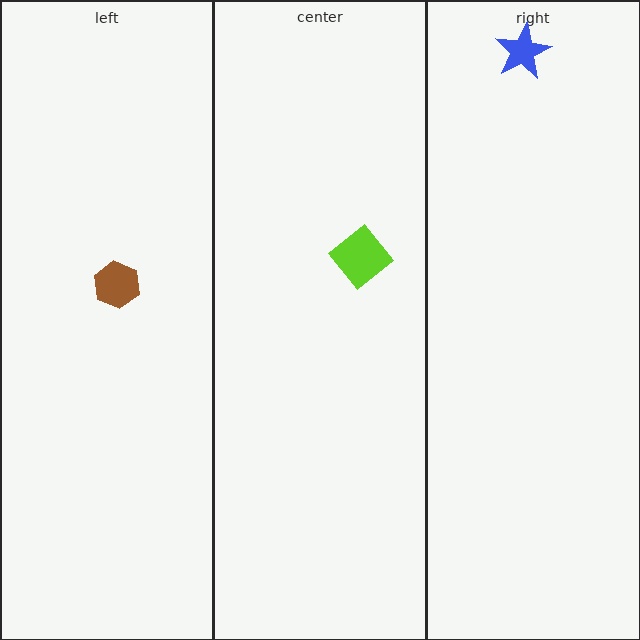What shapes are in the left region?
The brown hexagon.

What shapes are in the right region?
The blue star.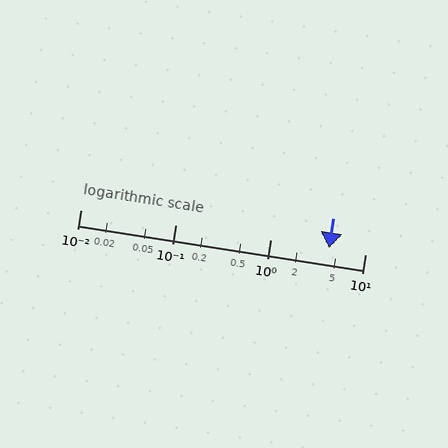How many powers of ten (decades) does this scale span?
The scale spans 3 decades, from 0.01 to 10.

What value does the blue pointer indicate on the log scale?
The pointer indicates approximately 4.2.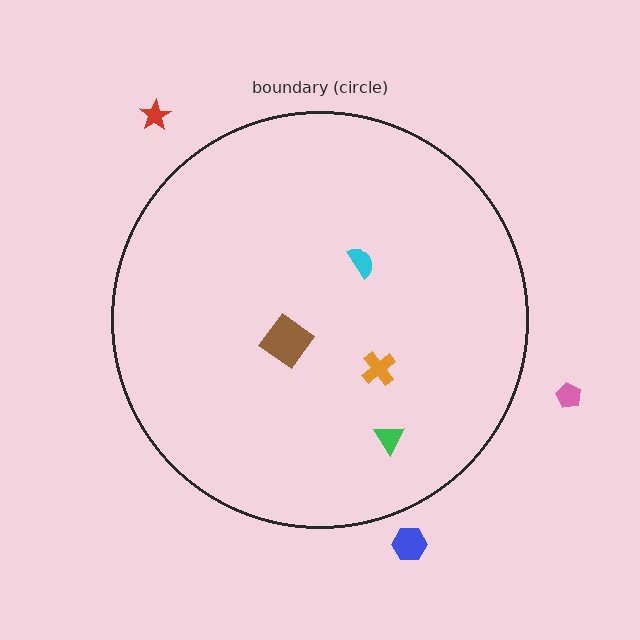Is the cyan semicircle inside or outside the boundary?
Inside.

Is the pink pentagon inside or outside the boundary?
Outside.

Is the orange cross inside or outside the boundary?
Inside.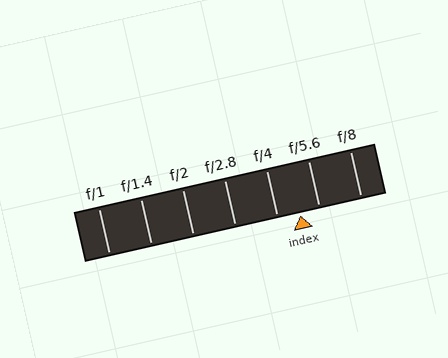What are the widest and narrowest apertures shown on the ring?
The widest aperture shown is f/1 and the narrowest is f/8.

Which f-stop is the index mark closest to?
The index mark is closest to f/5.6.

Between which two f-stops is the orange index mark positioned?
The index mark is between f/4 and f/5.6.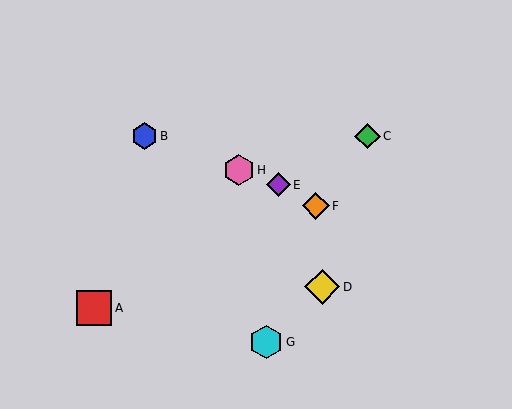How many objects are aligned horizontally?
2 objects (B, C) are aligned horizontally.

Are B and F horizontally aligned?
No, B is at y≈136 and F is at y≈206.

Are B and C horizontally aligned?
Yes, both are at y≈136.